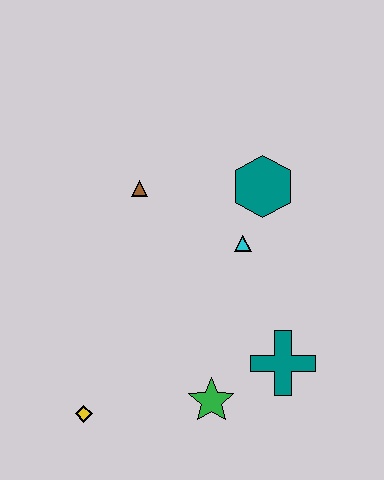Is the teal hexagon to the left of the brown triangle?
No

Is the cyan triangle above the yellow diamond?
Yes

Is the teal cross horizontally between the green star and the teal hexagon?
No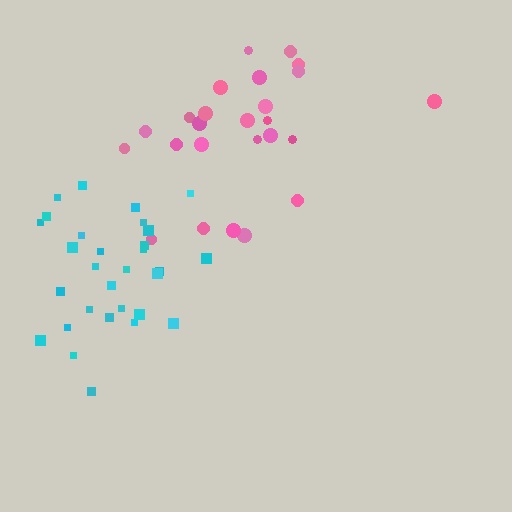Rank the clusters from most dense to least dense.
cyan, pink.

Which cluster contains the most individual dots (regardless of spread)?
Cyan (30).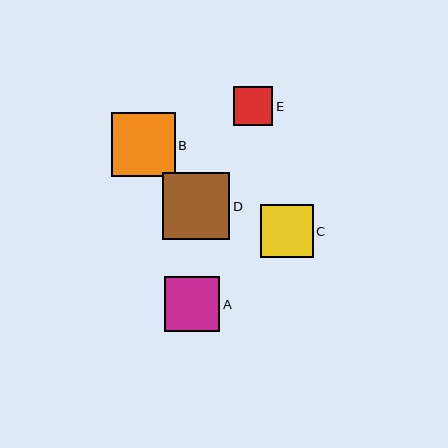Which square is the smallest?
Square E is the smallest with a size of approximately 39 pixels.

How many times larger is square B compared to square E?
Square B is approximately 1.6 times the size of square E.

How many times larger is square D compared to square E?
Square D is approximately 1.7 times the size of square E.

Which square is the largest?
Square D is the largest with a size of approximately 67 pixels.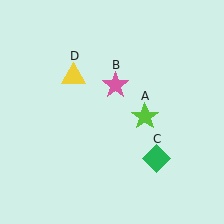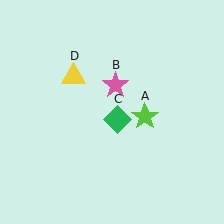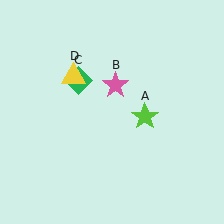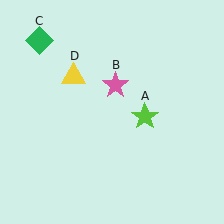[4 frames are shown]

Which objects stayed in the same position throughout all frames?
Lime star (object A) and pink star (object B) and yellow triangle (object D) remained stationary.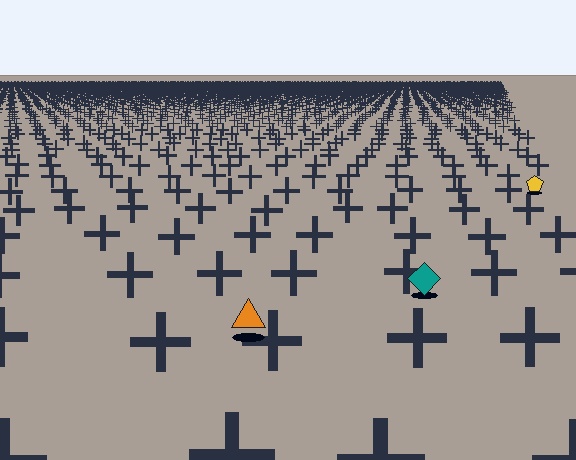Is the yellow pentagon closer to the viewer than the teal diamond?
No. The teal diamond is closer — you can tell from the texture gradient: the ground texture is coarser near it.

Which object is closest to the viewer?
The orange triangle is closest. The texture marks near it are larger and more spread out.